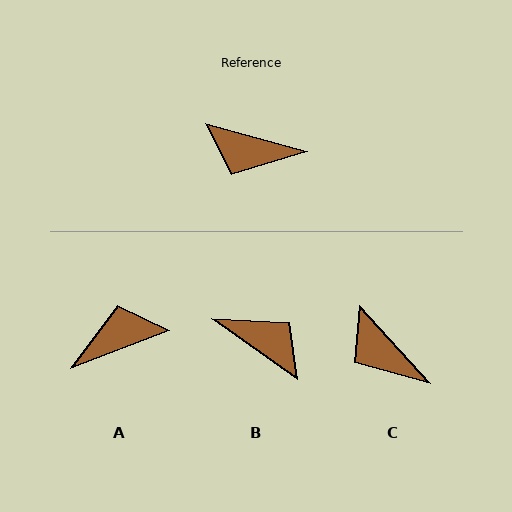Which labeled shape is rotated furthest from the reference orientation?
B, about 161 degrees away.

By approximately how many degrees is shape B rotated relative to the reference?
Approximately 161 degrees counter-clockwise.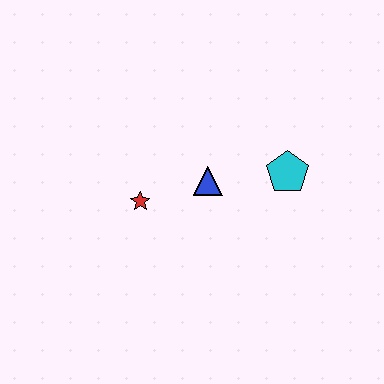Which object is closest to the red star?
The blue triangle is closest to the red star.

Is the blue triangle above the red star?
Yes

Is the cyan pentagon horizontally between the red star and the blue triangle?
No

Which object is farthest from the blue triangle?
The cyan pentagon is farthest from the blue triangle.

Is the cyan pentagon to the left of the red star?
No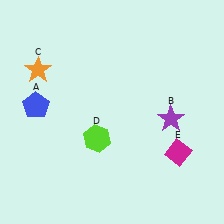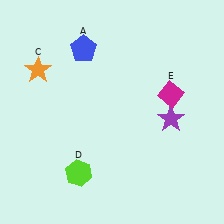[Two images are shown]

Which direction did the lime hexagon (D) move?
The lime hexagon (D) moved down.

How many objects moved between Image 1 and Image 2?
3 objects moved between the two images.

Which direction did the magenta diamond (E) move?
The magenta diamond (E) moved up.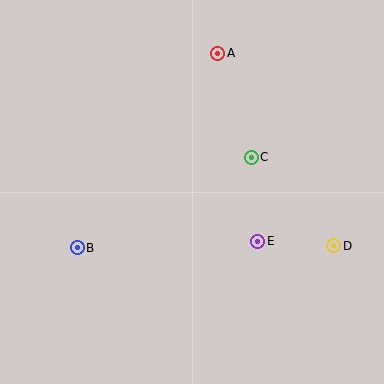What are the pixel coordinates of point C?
Point C is at (251, 157).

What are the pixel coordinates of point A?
Point A is at (218, 53).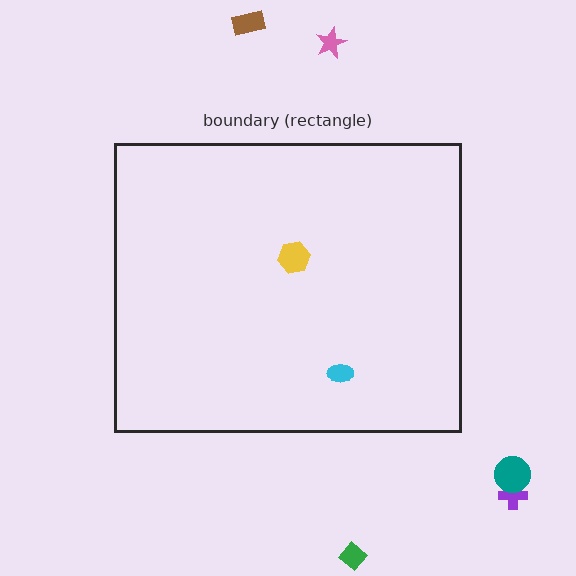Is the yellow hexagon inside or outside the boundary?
Inside.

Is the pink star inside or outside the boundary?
Outside.